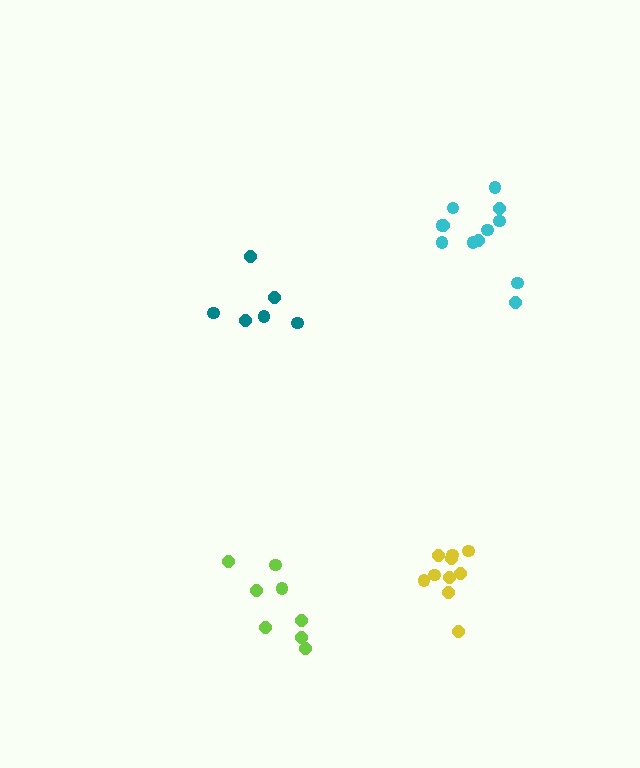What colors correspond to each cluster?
The clusters are colored: lime, cyan, yellow, teal.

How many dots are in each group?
Group 1: 8 dots, Group 2: 12 dots, Group 3: 10 dots, Group 4: 6 dots (36 total).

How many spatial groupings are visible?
There are 4 spatial groupings.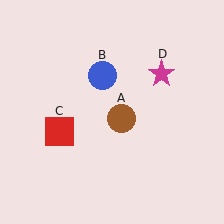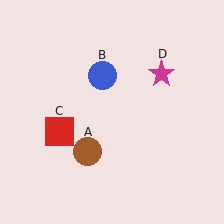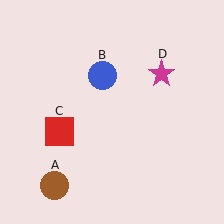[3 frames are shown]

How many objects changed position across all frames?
1 object changed position: brown circle (object A).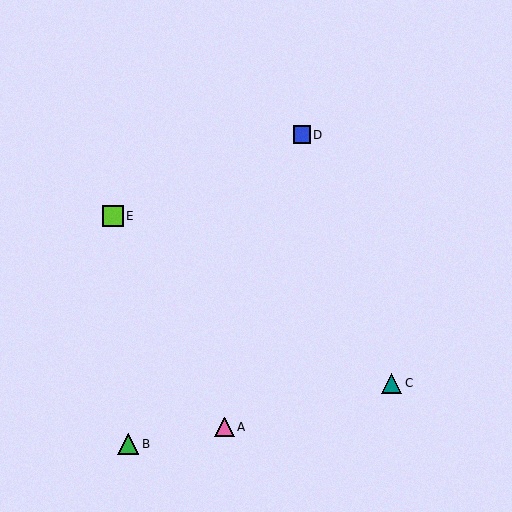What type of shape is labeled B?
Shape B is a green triangle.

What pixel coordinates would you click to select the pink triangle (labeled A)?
Click at (224, 427) to select the pink triangle A.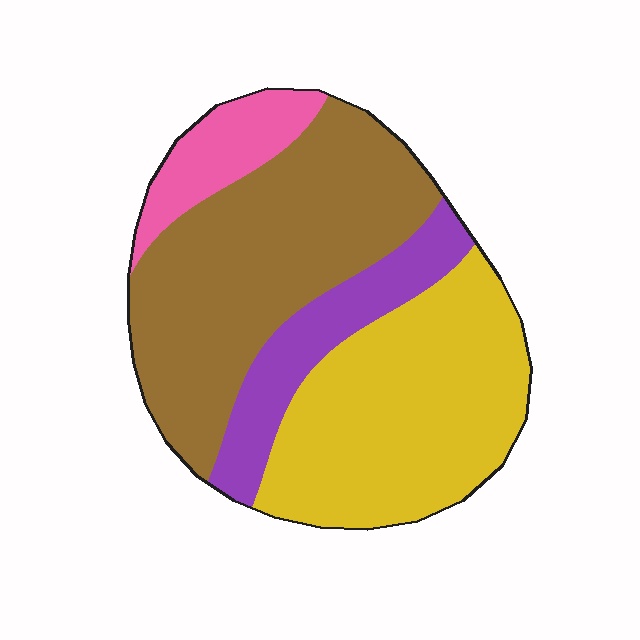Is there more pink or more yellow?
Yellow.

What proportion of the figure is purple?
Purple covers about 15% of the figure.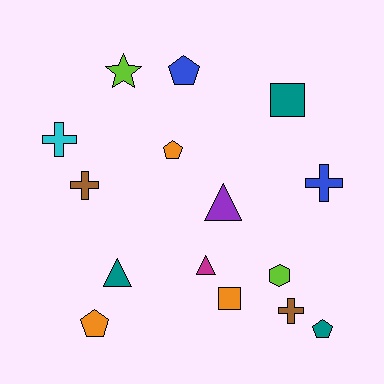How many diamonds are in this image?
There are no diamonds.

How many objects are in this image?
There are 15 objects.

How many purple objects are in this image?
There is 1 purple object.